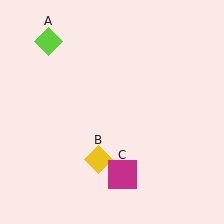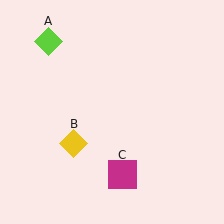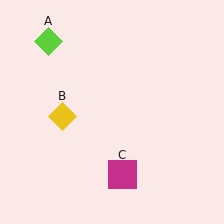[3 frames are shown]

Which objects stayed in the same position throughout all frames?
Lime diamond (object A) and magenta square (object C) remained stationary.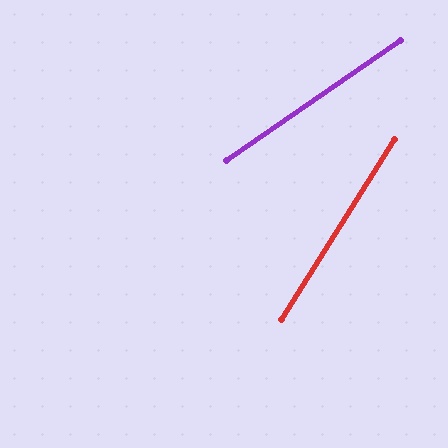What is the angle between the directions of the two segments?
Approximately 23 degrees.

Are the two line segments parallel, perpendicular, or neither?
Neither parallel nor perpendicular — they differ by about 23°.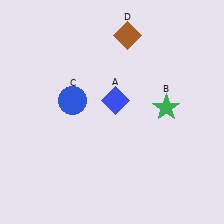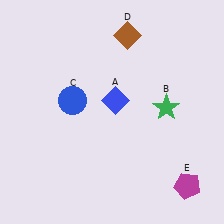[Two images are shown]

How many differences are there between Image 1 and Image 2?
There is 1 difference between the two images.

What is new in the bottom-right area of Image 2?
A magenta pentagon (E) was added in the bottom-right area of Image 2.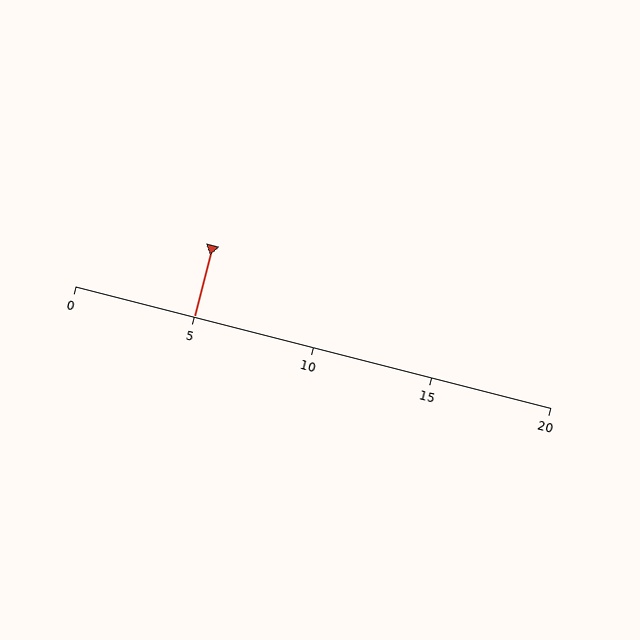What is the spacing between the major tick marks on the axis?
The major ticks are spaced 5 apart.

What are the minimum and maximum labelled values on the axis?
The axis runs from 0 to 20.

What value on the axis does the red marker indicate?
The marker indicates approximately 5.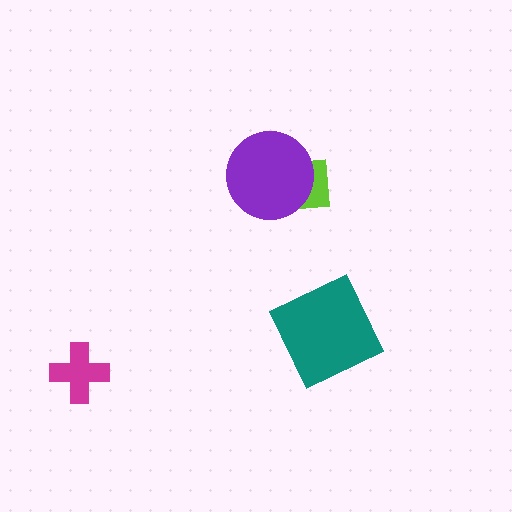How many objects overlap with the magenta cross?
0 objects overlap with the magenta cross.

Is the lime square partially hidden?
Yes, it is partially covered by another shape.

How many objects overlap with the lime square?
1 object overlaps with the lime square.